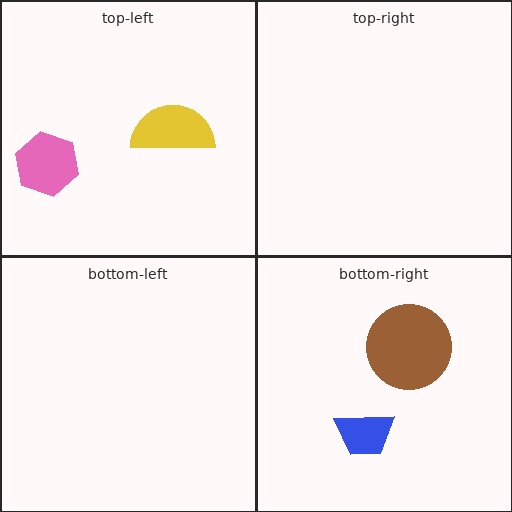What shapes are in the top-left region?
The pink hexagon, the yellow semicircle.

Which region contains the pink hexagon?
The top-left region.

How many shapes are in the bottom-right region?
2.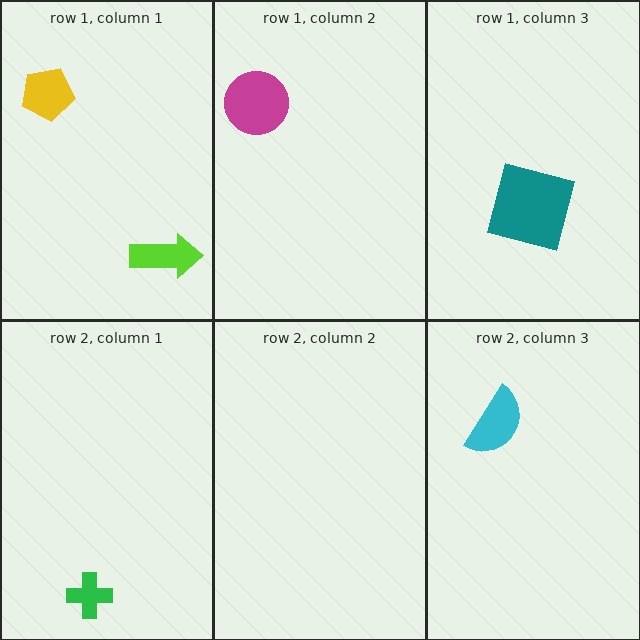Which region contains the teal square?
The row 1, column 3 region.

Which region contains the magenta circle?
The row 1, column 2 region.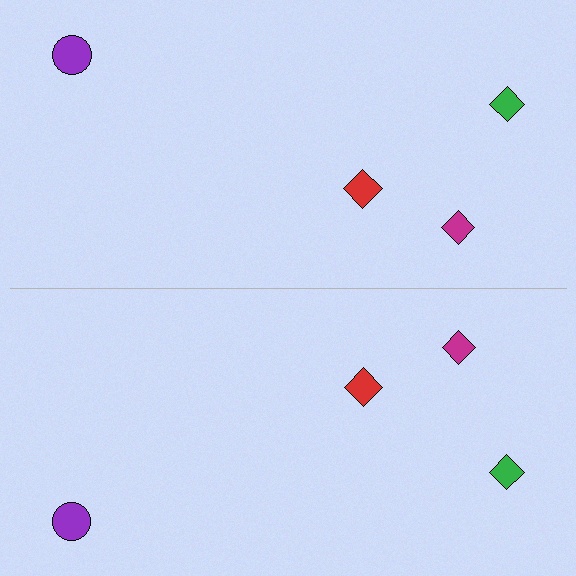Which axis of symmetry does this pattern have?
The pattern has a horizontal axis of symmetry running through the center of the image.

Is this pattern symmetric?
Yes, this pattern has bilateral (reflection) symmetry.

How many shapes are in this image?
There are 8 shapes in this image.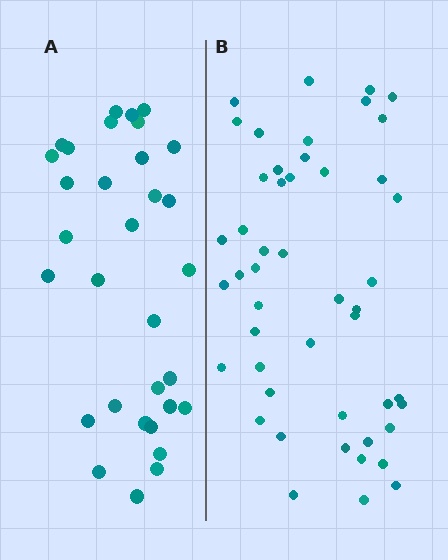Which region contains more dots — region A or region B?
Region B (the right region) has more dots.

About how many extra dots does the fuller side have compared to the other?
Region B has approximately 15 more dots than region A.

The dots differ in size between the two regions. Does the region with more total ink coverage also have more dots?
No. Region A has more total ink coverage because its dots are larger, but region B actually contains more individual dots. Total area can be misleading — the number of items is what matters here.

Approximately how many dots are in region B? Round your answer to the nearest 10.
About 50 dots. (The exact count is 48, which rounds to 50.)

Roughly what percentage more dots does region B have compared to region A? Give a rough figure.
About 50% more.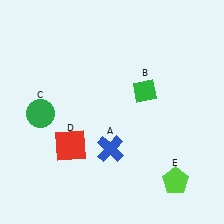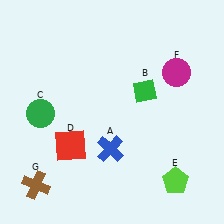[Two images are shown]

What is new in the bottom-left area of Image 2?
A brown cross (G) was added in the bottom-left area of Image 2.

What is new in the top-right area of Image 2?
A magenta circle (F) was added in the top-right area of Image 2.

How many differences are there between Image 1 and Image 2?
There are 2 differences between the two images.